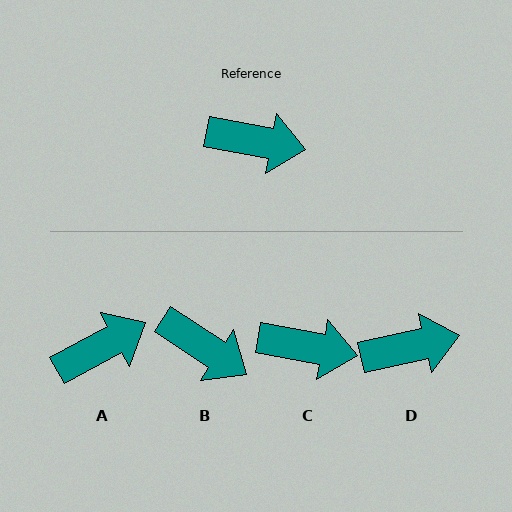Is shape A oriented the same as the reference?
No, it is off by about 39 degrees.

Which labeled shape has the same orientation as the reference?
C.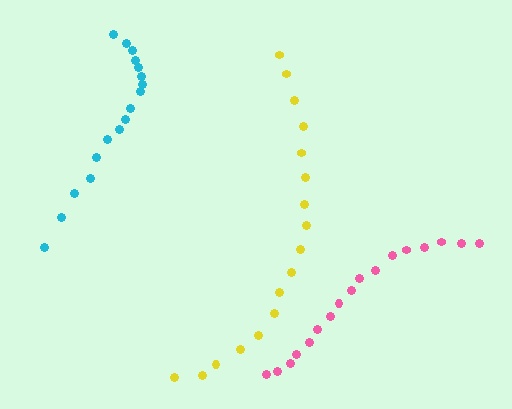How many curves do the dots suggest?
There are 3 distinct paths.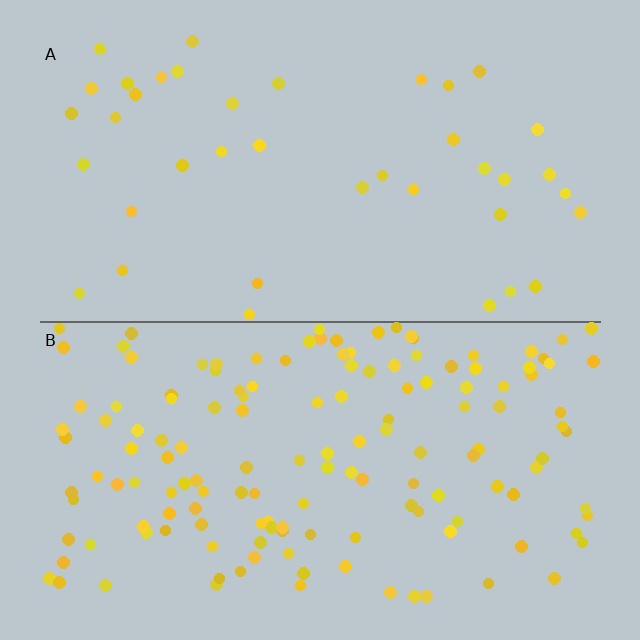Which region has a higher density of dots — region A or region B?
B (the bottom).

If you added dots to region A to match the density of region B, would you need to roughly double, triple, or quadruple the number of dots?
Approximately quadruple.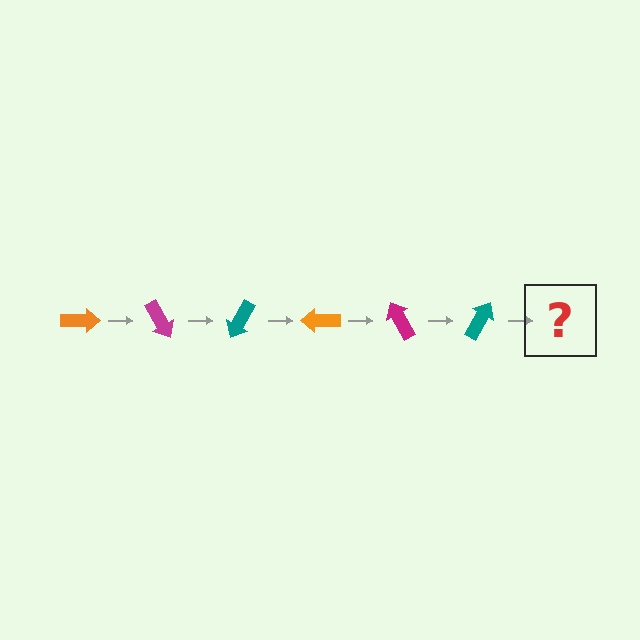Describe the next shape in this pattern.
It should be an orange arrow, rotated 360 degrees from the start.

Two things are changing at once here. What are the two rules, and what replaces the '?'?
The two rules are that it rotates 60 degrees each step and the color cycles through orange, magenta, and teal. The '?' should be an orange arrow, rotated 360 degrees from the start.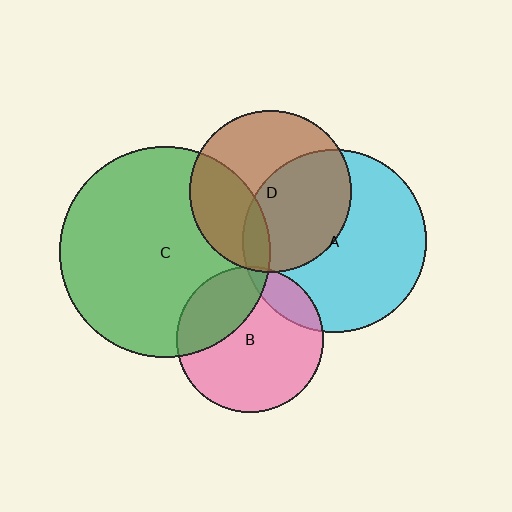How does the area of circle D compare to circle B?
Approximately 1.2 times.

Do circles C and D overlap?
Yes.